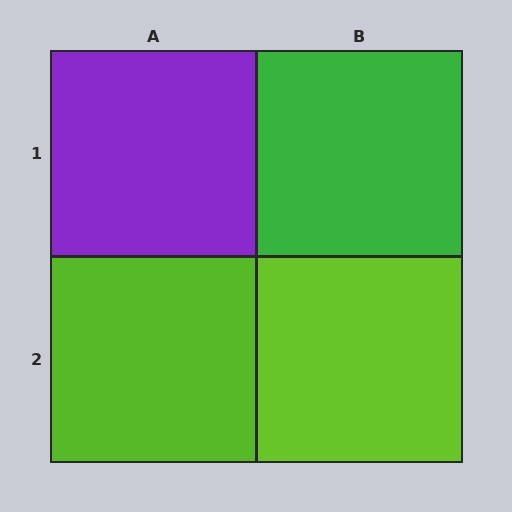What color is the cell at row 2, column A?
Lime.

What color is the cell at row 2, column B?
Lime.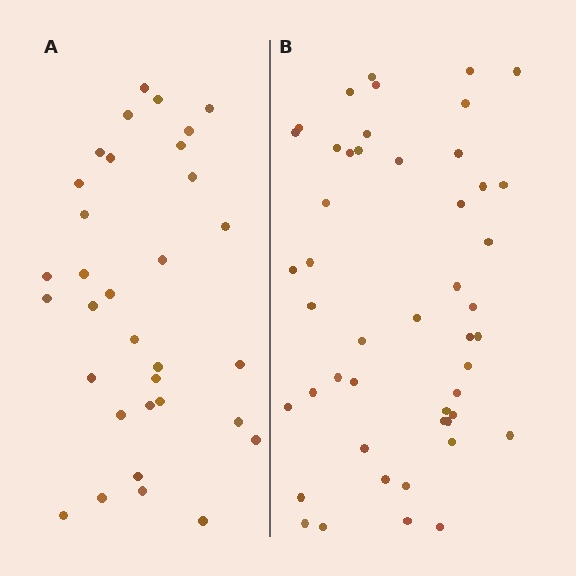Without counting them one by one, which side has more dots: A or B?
Region B (the right region) has more dots.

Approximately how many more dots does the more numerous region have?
Region B has approximately 15 more dots than region A.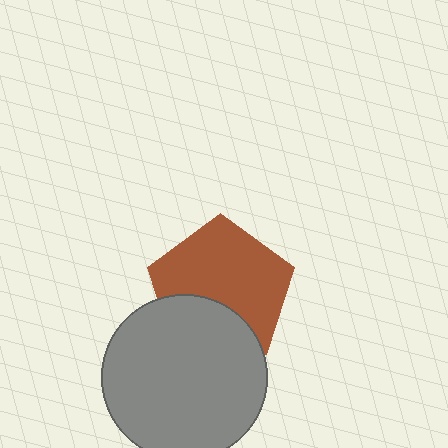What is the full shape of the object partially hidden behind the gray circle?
The partially hidden object is a brown pentagon.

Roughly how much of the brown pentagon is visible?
Most of it is visible (roughly 67%).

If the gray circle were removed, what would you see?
You would see the complete brown pentagon.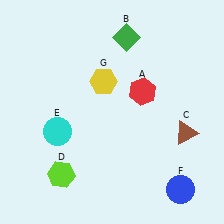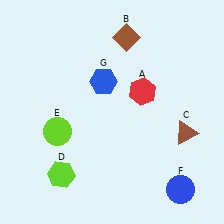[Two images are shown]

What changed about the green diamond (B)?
In Image 1, B is green. In Image 2, it changed to brown.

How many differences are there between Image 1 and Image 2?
There are 3 differences between the two images.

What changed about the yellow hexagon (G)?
In Image 1, G is yellow. In Image 2, it changed to blue.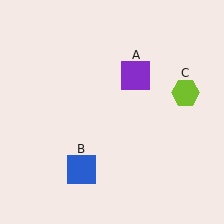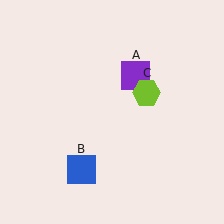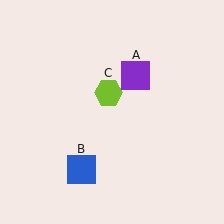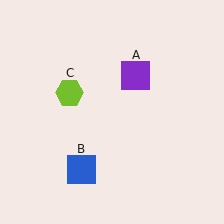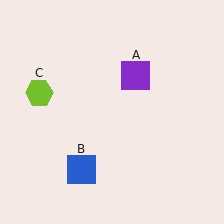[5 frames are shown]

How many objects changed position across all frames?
1 object changed position: lime hexagon (object C).